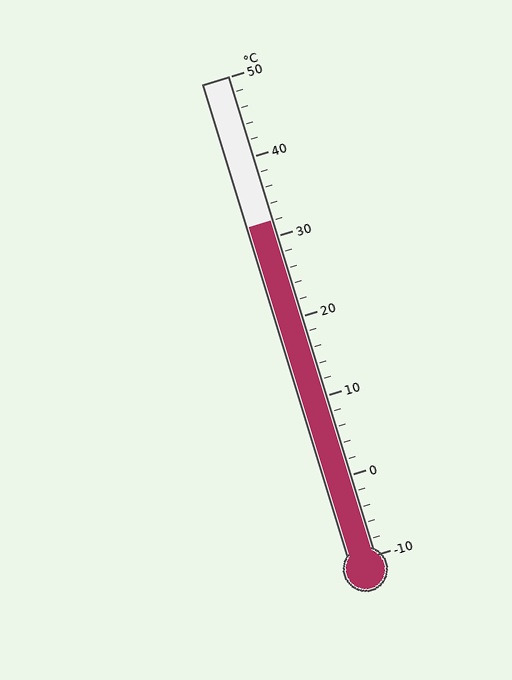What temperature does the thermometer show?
The thermometer shows approximately 32°C.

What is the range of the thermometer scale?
The thermometer scale ranges from -10°C to 50°C.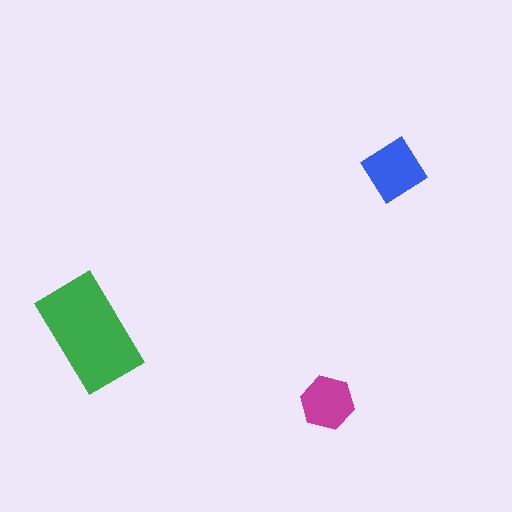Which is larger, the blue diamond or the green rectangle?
The green rectangle.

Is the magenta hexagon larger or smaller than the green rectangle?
Smaller.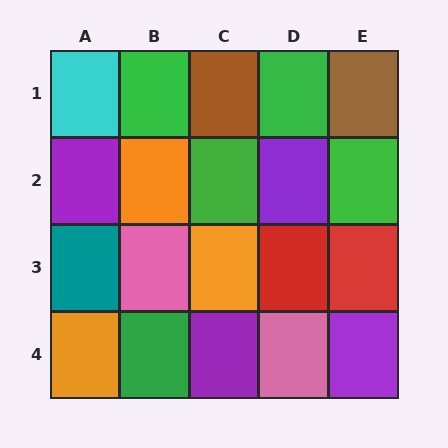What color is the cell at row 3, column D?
Red.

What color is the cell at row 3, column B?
Pink.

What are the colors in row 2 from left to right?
Purple, orange, green, purple, green.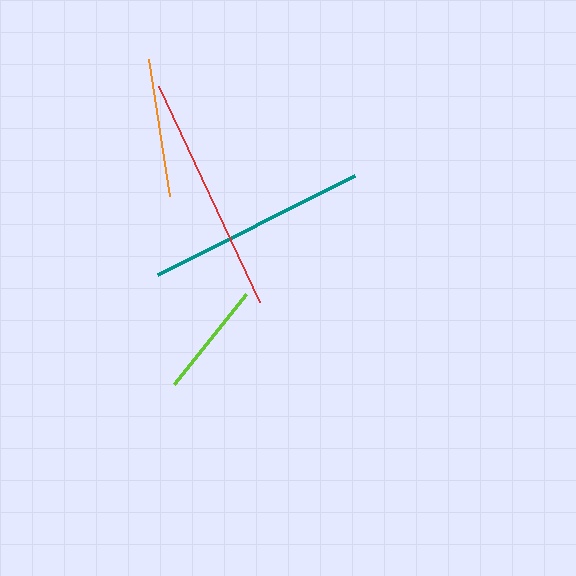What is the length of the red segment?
The red segment is approximately 239 pixels long.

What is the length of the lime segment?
The lime segment is approximately 115 pixels long.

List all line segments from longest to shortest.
From longest to shortest: red, teal, orange, lime.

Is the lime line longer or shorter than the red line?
The red line is longer than the lime line.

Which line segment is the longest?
The red line is the longest at approximately 239 pixels.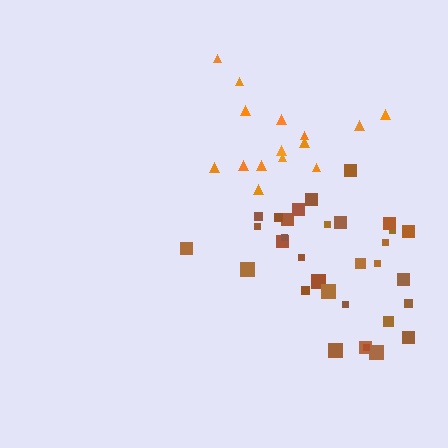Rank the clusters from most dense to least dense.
brown, orange.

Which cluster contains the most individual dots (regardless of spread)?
Brown (32).